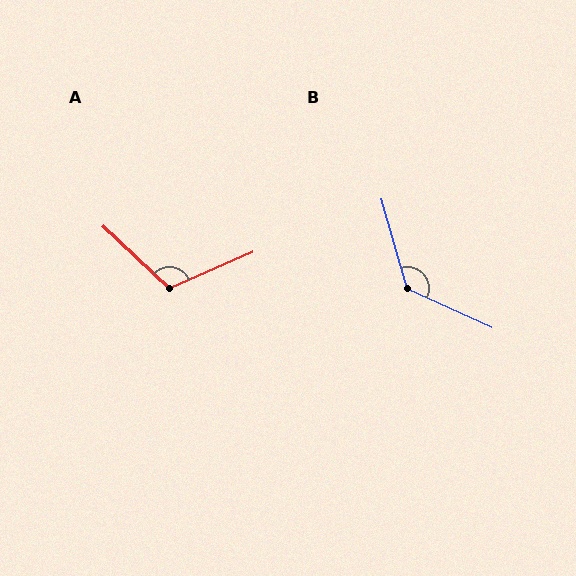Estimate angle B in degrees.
Approximately 131 degrees.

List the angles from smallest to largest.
A (113°), B (131°).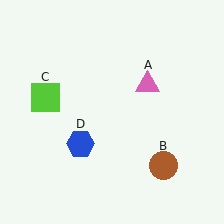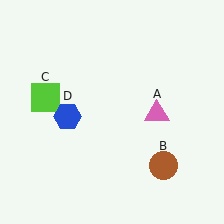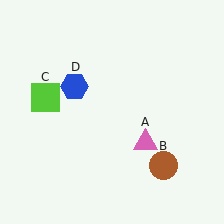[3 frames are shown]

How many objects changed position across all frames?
2 objects changed position: pink triangle (object A), blue hexagon (object D).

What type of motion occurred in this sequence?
The pink triangle (object A), blue hexagon (object D) rotated clockwise around the center of the scene.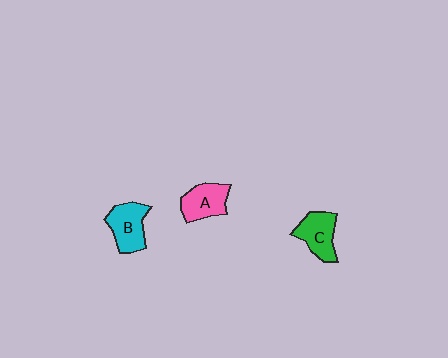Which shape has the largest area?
Shape B (cyan).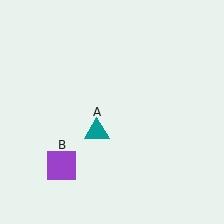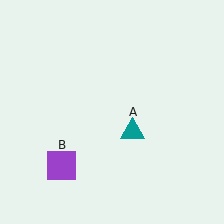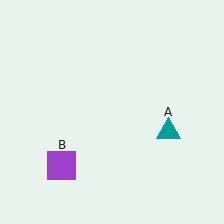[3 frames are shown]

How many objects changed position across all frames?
1 object changed position: teal triangle (object A).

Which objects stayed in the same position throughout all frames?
Purple square (object B) remained stationary.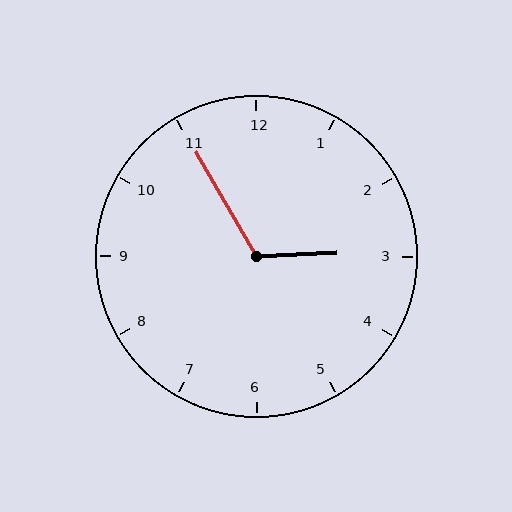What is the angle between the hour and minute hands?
Approximately 118 degrees.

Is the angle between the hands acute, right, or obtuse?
It is obtuse.